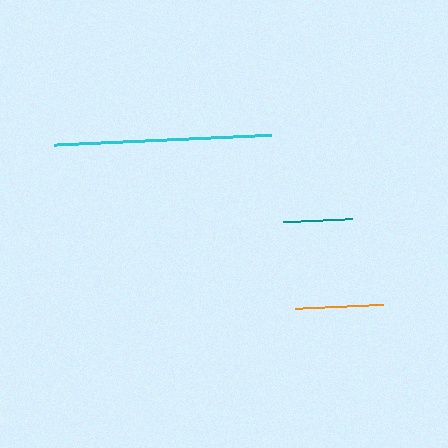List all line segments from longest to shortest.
From longest to shortest: cyan, orange, teal.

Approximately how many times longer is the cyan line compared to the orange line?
The cyan line is approximately 2.5 times the length of the orange line.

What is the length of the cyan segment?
The cyan segment is approximately 217 pixels long.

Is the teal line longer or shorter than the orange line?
The orange line is longer than the teal line.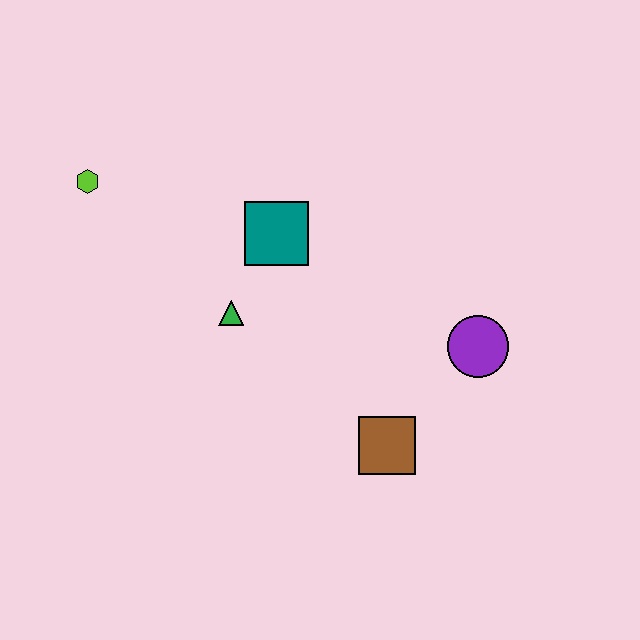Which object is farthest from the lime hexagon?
The purple circle is farthest from the lime hexagon.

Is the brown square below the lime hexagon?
Yes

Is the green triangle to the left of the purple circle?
Yes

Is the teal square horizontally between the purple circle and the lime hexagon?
Yes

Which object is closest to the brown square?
The purple circle is closest to the brown square.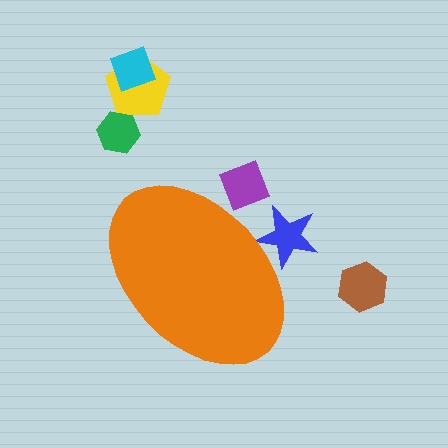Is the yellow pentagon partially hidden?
No, the yellow pentagon is fully visible.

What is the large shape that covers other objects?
An orange ellipse.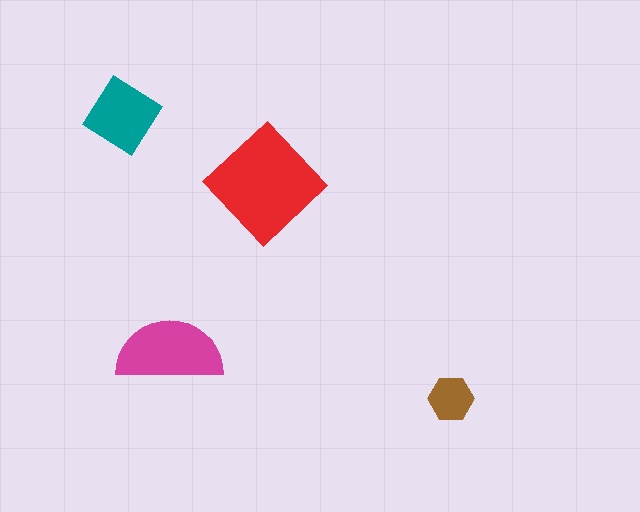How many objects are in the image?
There are 4 objects in the image.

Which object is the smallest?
The brown hexagon.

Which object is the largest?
The red diamond.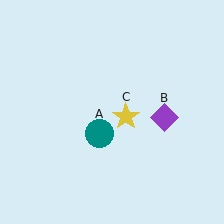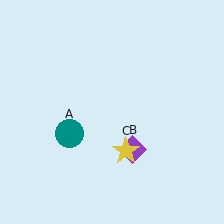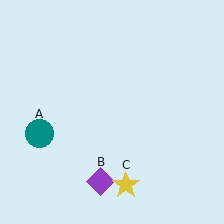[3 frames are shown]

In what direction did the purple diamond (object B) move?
The purple diamond (object B) moved down and to the left.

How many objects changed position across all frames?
3 objects changed position: teal circle (object A), purple diamond (object B), yellow star (object C).